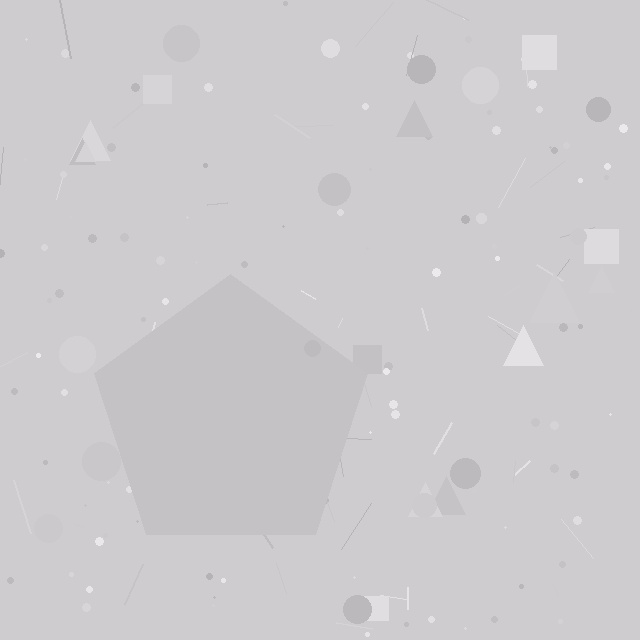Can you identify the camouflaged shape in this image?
The camouflaged shape is a pentagon.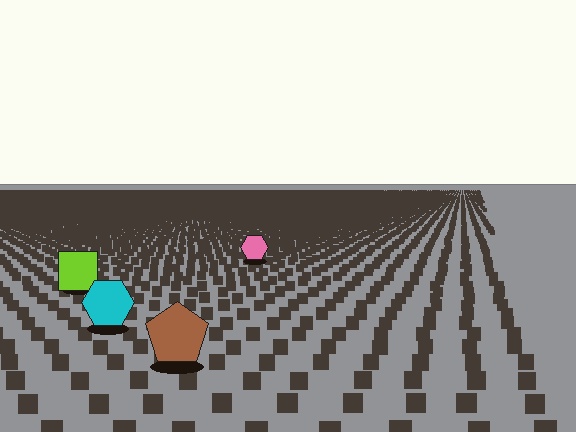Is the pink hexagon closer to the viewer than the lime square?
No. The lime square is closer — you can tell from the texture gradient: the ground texture is coarser near it.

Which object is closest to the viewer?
The brown pentagon is closest. The texture marks near it are larger and more spread out.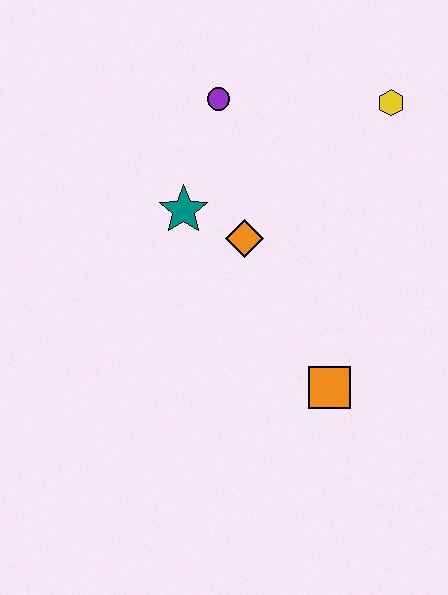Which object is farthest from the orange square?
The purple circle is farthest from the orange square.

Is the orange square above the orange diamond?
No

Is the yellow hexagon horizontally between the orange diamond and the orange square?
No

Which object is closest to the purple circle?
The teal star is closest to the purple circle.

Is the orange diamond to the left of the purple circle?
No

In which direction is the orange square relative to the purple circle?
The orange square is below the purple circle.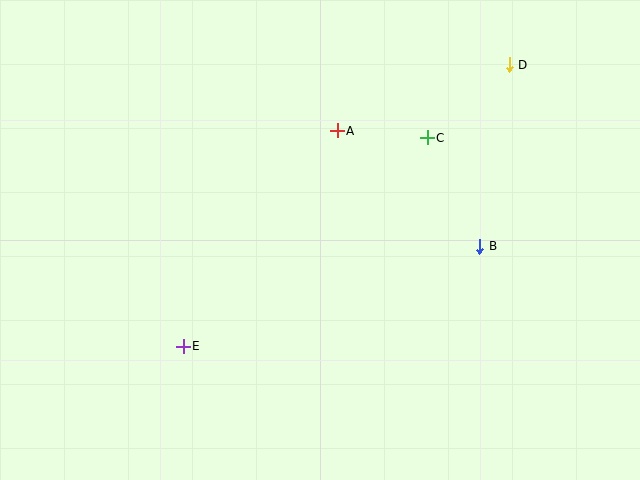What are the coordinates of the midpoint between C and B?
The midpoint between C and B is at (454, 192).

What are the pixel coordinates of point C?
Point C is at (427, 138).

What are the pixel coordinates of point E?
Point E is at (183, 346).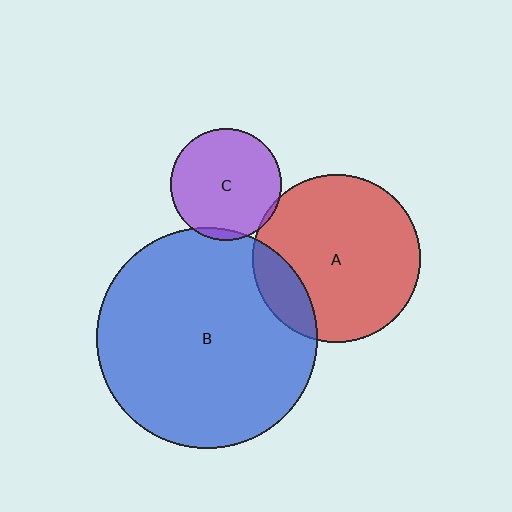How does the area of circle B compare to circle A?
Approximately 1.7 times.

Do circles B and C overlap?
Yes.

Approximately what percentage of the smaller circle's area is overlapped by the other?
Approximately 5%.